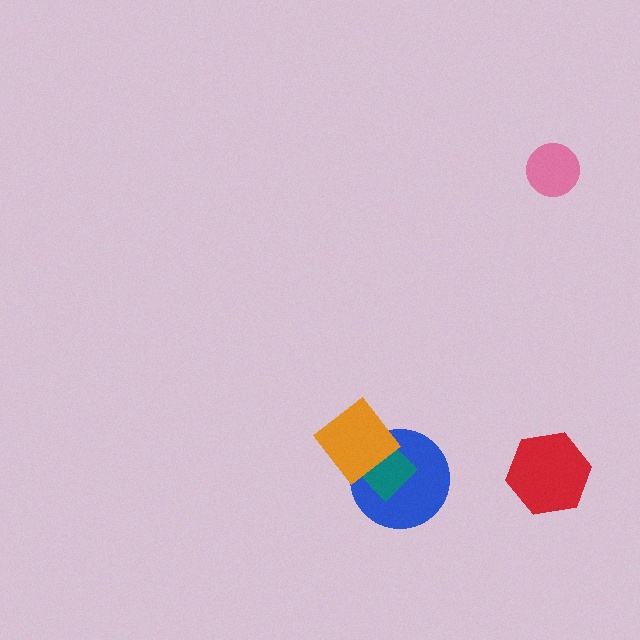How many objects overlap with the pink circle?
0 objects overlap with the pink circle.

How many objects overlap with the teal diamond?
2 objects overlap with the teal diamond.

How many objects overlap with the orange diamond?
2 objects overlap with the orange diamond.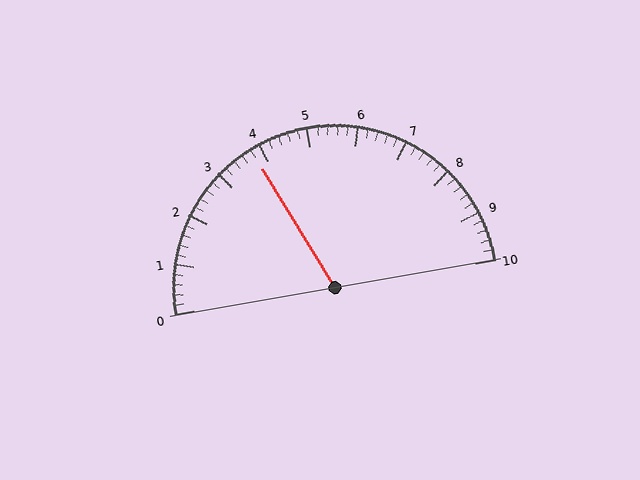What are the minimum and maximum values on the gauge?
The gauge ranges from 0 to 10.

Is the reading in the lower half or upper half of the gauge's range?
The reading is in the lower half of the range (0 to 10).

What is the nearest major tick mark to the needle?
The nearest major tick mark is 4.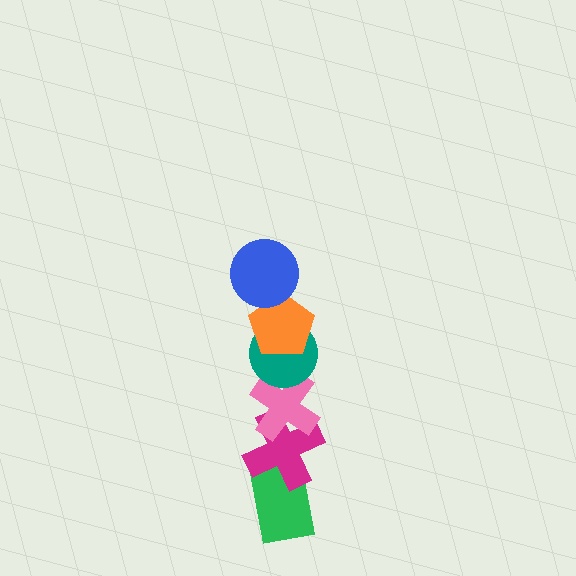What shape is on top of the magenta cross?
The pink cross is on top of the magenta cross.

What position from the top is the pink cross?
The pink cross is 4th from the top.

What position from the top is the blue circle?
The blue circle is 1st from the top.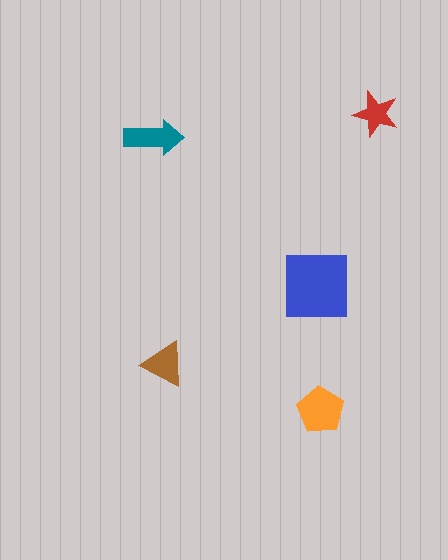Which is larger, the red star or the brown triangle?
The brown triangle.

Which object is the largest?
The blue square.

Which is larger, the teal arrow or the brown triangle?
The teal arrow.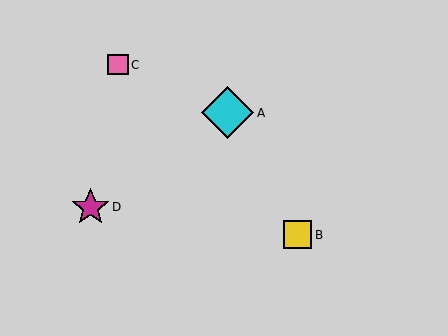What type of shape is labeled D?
Shape D is a magenta star.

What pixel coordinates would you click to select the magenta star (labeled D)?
Click at (91, 207) to select the magenta star D.